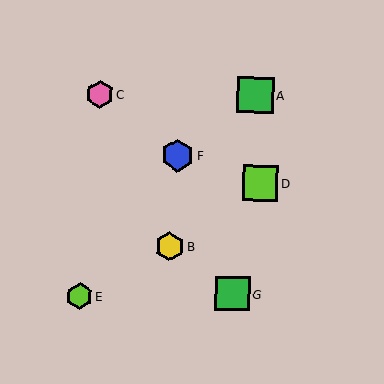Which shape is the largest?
The green square (labeled A) is the largest.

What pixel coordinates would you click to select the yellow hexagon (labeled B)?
Click at (169, 247) to select the yellow hexagon B.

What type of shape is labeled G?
Shape G is a green square.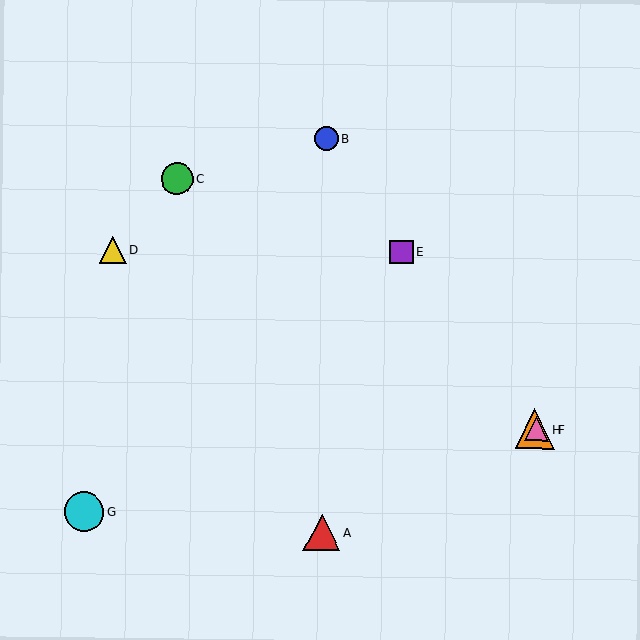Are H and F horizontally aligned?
Yes, both are at y≈429.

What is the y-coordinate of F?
Object F is at y≈429.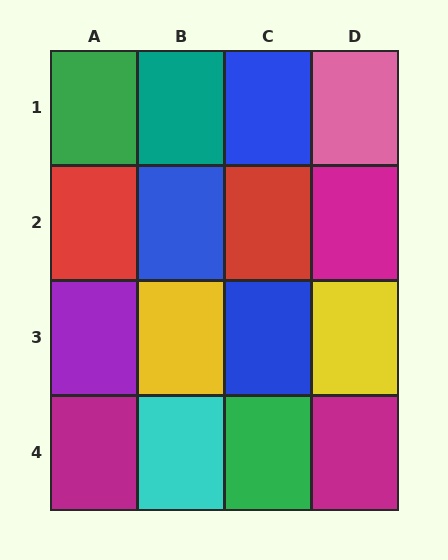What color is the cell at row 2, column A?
Red.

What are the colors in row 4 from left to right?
Magenta, cyan, green, magenta.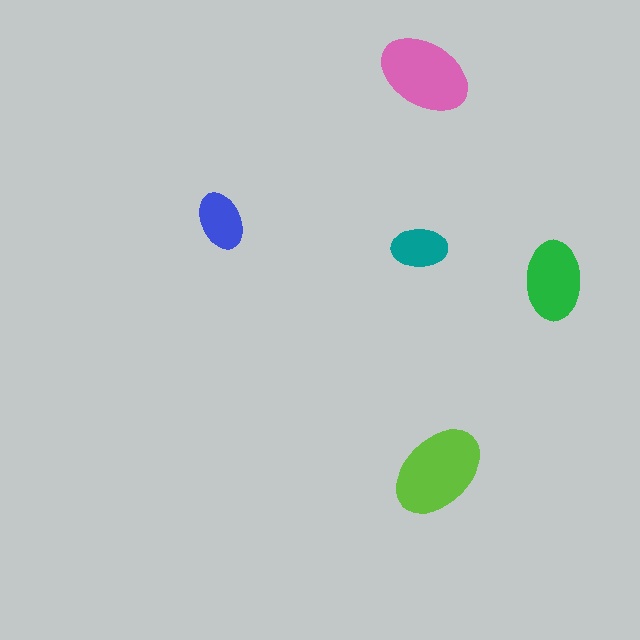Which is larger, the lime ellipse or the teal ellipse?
The lime one.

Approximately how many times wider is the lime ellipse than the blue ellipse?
About 1.5 times wider.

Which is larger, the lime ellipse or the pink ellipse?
The lime one.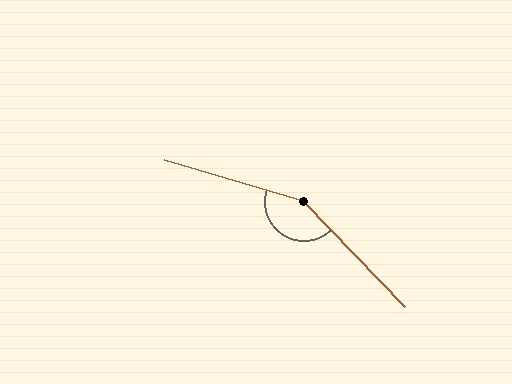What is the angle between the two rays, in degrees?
Approximately 151 degrees.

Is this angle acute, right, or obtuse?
It is obtuse.